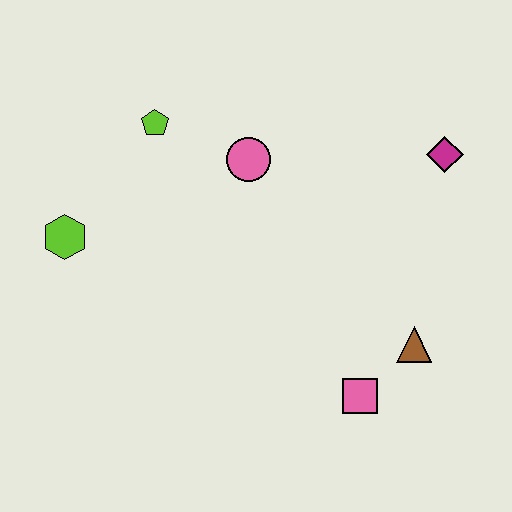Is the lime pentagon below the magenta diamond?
No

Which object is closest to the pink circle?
The lime pentagon is closest to the pink circle.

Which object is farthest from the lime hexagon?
The magenta diamond is farthest from the lime hexagon.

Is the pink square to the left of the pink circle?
No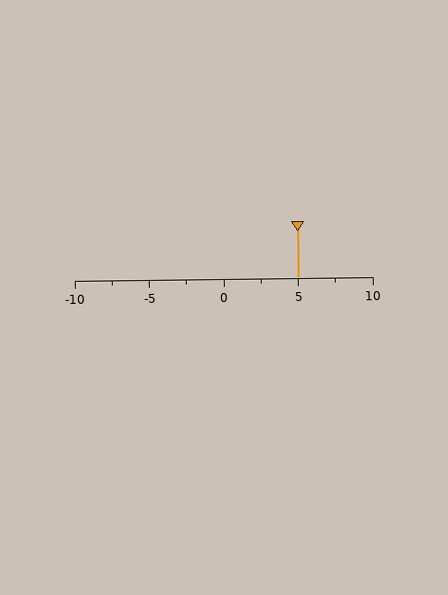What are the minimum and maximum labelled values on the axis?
The axis runs from -10 to 10.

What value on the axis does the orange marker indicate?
The marker indicates approximately 5.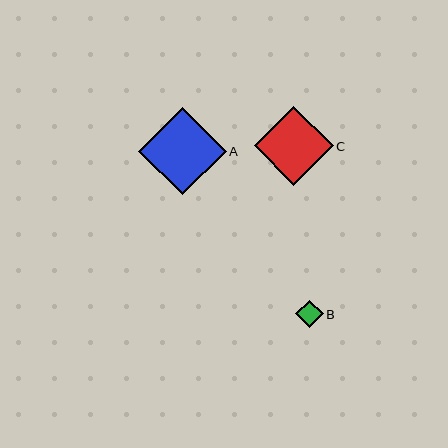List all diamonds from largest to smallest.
From largest to smallest: A, C, B.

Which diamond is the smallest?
Diamond B is the smallest with a size of approximately 27 pixels.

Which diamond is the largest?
Diamond A is the largest with a size of approximately 87 pixels.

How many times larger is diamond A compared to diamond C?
Diamond A is approximately 1.1 times the size of diamond C.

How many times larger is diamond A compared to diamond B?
Diamond A is approximately 3.2 times the size of diamond B.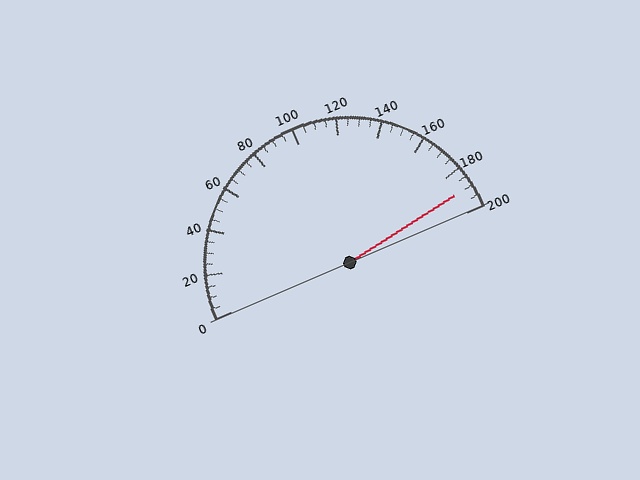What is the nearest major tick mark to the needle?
The nearest major tick mark is 200.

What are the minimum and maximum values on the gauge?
The gauge ranges from 0 to 200.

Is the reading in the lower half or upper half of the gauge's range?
The reading is in the upper half of the range (0 to 200).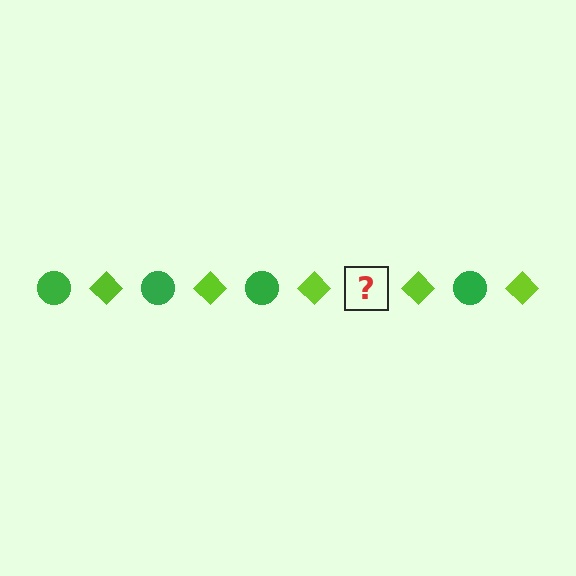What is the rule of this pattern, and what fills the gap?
The rule is that the pattern alternates between green circle and lime diamond. The gap should be filled with a green circle.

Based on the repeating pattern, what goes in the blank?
The blank should be a green circle.